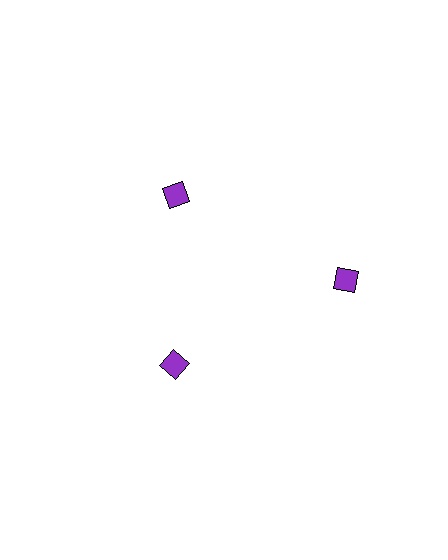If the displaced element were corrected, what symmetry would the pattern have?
It would have 3-fold rotational symmetry — the pattern would map onto itself every 120 degrees.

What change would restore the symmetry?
The symmetry would be restored by moving it inward, back onto the ring so that all 3 diamonds sit at equal angles and equal distance from the center.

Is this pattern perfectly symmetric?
No. The 3 purple diamonds are arranged in a ring, but one element near the 3 o'clock position is pushed outward from the center, breaking the 3-fold rotational symmetry.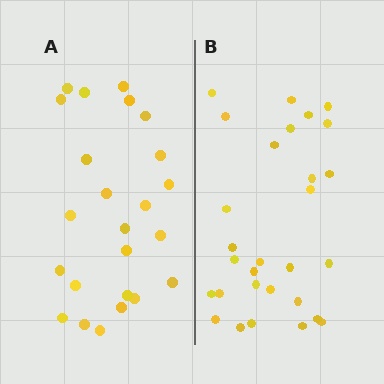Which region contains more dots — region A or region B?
Region B (the right region) has more dots.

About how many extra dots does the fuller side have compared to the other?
Region B has about 5 more dots than region A.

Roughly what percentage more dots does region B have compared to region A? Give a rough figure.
About 20% more.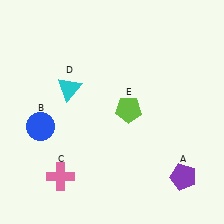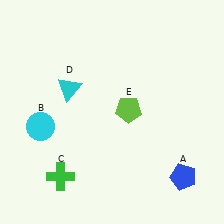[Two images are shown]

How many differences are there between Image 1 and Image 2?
There are 3 differences between the two images.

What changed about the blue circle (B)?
In Image 1, B is blue. In Image 2, it changed to cyan.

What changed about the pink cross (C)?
In Image 1, C is pink. In Image 2, it changed to green.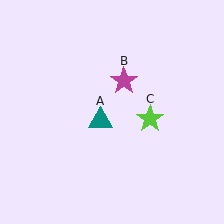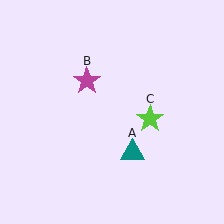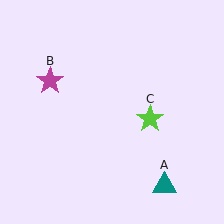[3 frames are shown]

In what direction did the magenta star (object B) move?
The magenta star (object B) moved left.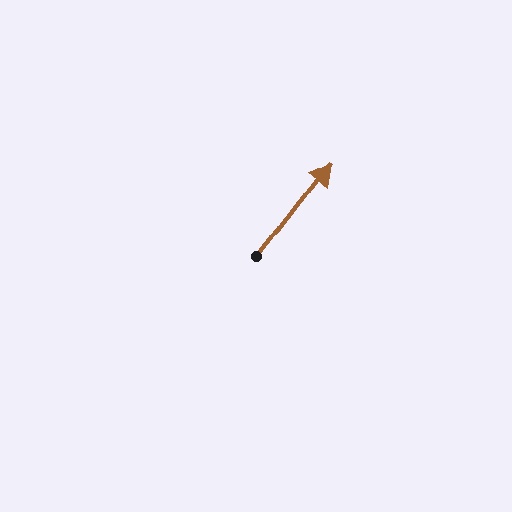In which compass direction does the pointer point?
Northeast.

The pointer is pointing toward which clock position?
Roughly 1 o'clock.